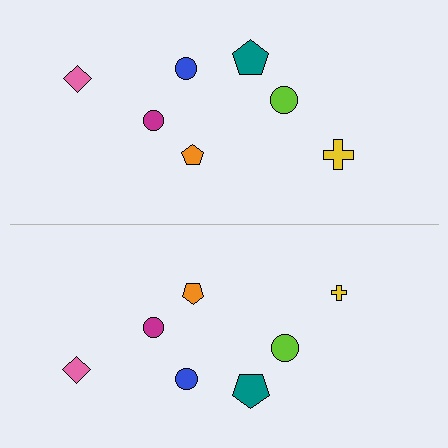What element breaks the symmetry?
The yellow cross on the bottom side has a different size than its mirror counterpart.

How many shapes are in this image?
There are 14 shapes in this image.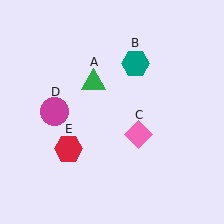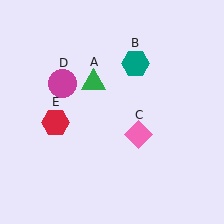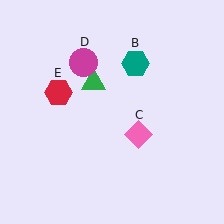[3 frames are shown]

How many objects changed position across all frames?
2 objects changed position: magenta circle (object D), red hexagon (object E).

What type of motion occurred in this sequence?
The magenta circle (object D), red hexagon (object E) rotated clockwise around the center of the scene.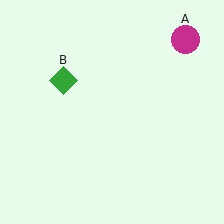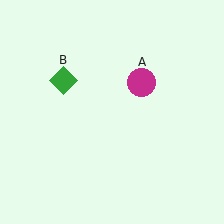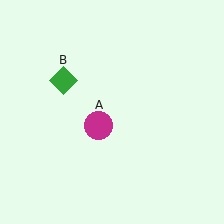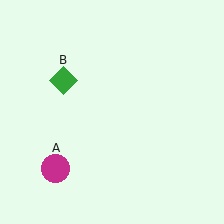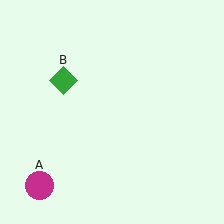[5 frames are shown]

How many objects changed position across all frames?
1 object changed position: magenta circle (object A).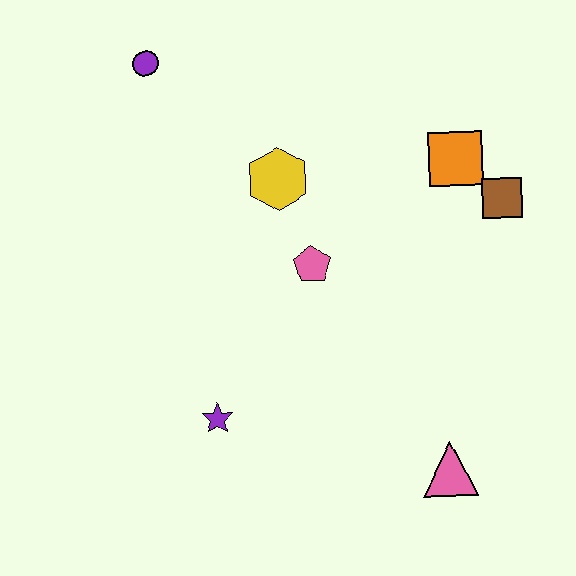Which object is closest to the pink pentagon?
The yellow hexagon is closest to the pink pentagon.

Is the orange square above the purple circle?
No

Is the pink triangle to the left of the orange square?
Yes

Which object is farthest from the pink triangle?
The purple circle is farthest from the pink triangle.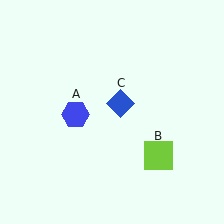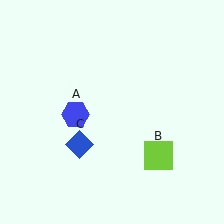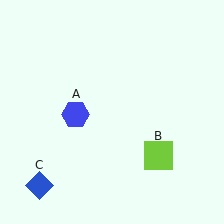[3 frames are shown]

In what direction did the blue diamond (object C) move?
The blue diamond (object C) moved down and to the left.